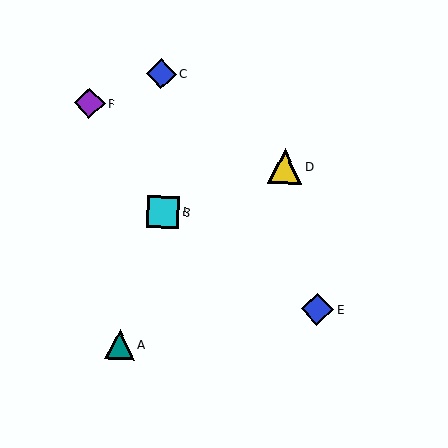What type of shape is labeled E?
Shape E is a blue diamond.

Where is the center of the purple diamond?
The center of the purple diamond is at (90, 103).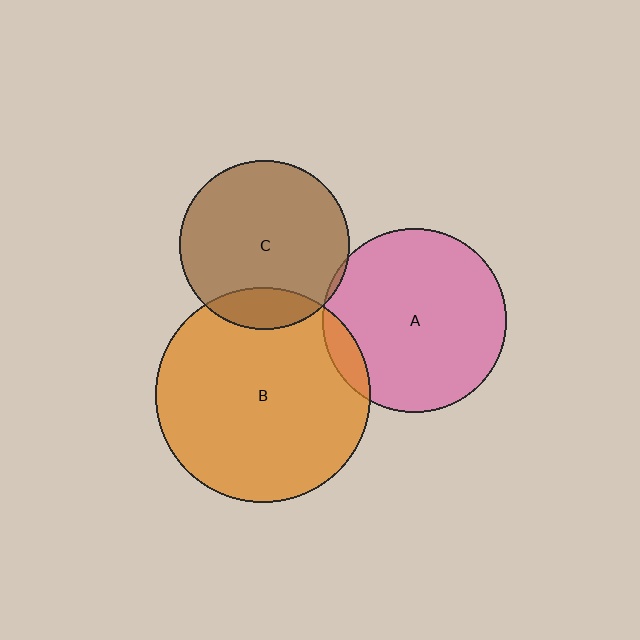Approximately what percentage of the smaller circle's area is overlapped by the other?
Approximately 10%.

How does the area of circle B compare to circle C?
Approximately 1.6 times.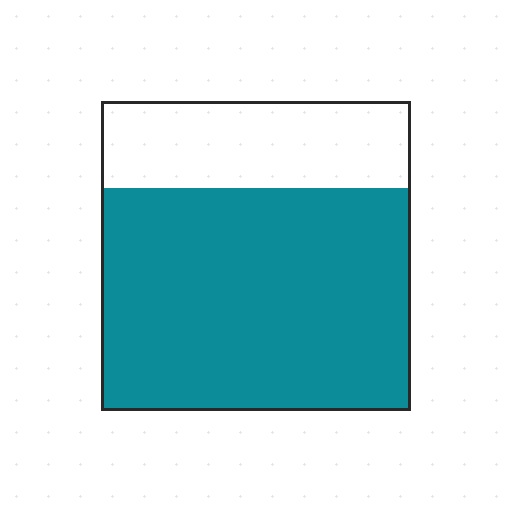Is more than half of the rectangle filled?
Yes.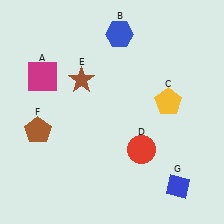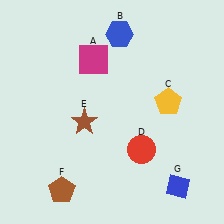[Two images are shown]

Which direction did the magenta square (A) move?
The magenta square (A) moved right.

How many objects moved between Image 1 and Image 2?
3 objects moved between the two images.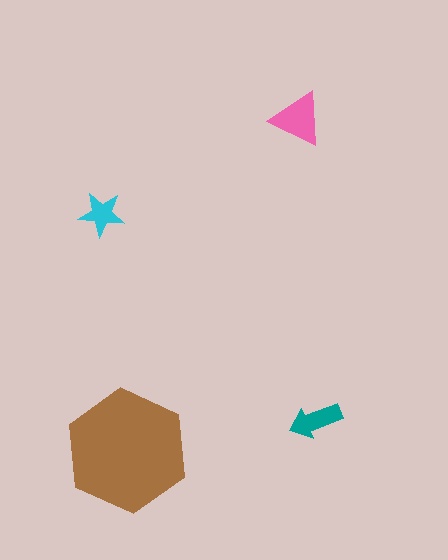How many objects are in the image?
There are 4 objects in the image.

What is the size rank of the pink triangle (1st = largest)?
2nd.